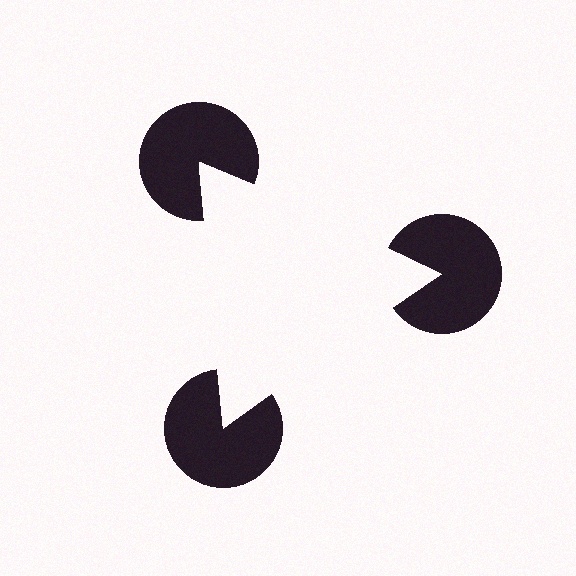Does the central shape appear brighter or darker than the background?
It typically appears slightly brighter than the background, even though no actual brightness change is drawn.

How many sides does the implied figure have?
3 sides.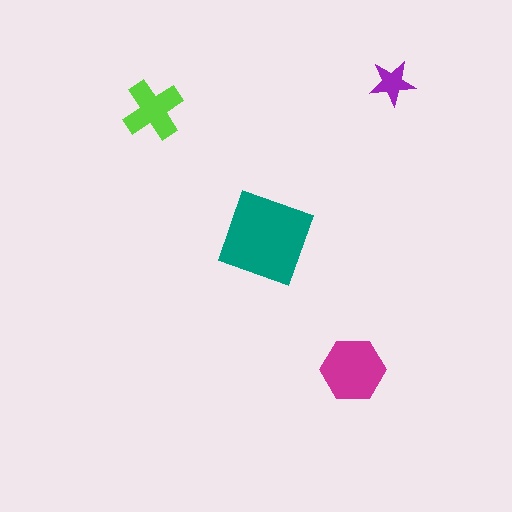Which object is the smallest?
The purple star.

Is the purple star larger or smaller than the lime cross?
Smaller.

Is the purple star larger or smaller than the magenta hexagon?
Smaller.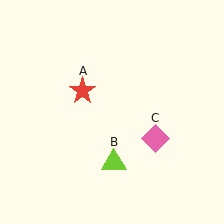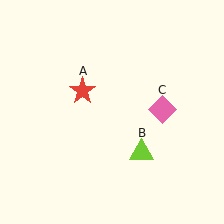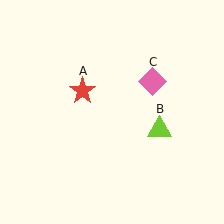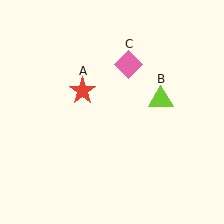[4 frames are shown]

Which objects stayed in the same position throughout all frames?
Red star (object A) remained stationary.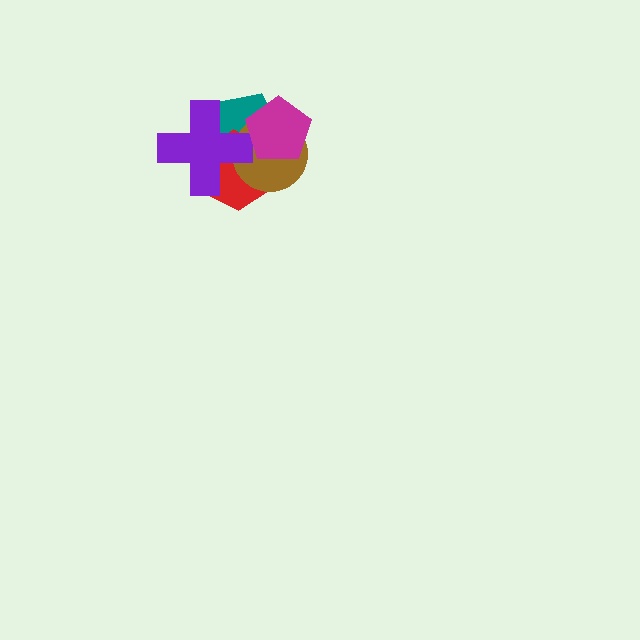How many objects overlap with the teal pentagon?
4 objects overlap with the teal pentagon.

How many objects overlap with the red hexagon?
4 objects overlap with the red hexagon.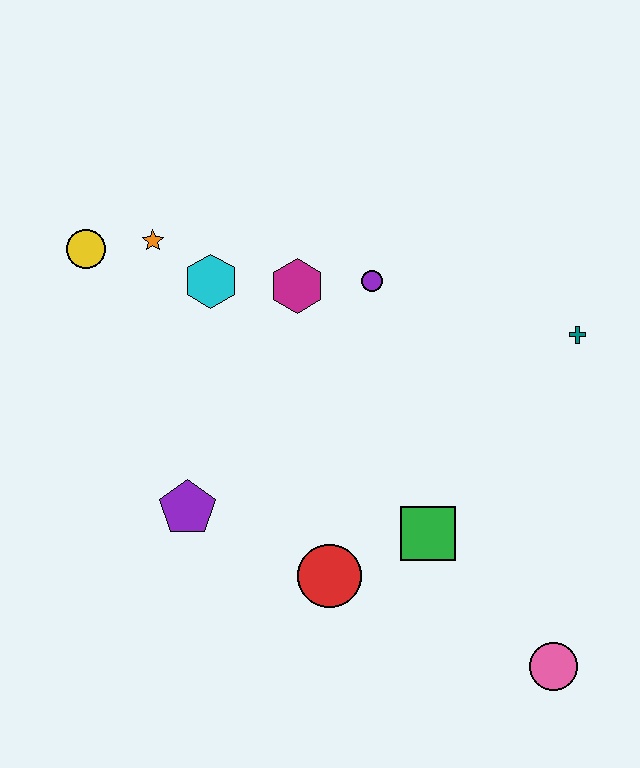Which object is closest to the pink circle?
The green square is closest to the pink circle.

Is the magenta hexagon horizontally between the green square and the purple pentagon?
Yes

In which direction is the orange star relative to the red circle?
The orange star is above the red circle.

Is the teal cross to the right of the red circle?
Yes